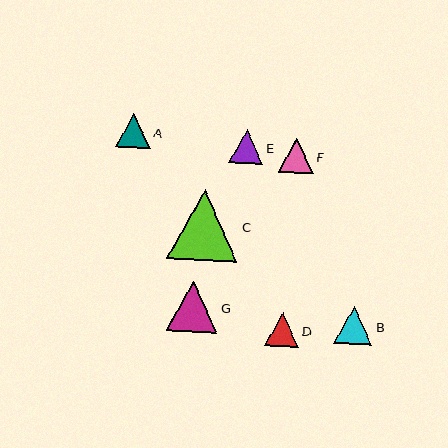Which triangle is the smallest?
Triangle E is the smallest with a size of approximately 34 pixels.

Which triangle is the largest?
Triangle C is the largest with a size of approximately 71 pixels.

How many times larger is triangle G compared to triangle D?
Triangle G is approximately 1.5 times the size of triangle D.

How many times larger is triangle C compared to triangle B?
Triangle C is approximately 1.9 times the size of triangle B.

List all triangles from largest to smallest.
From largest to smallest: C, G, B, A, F, D, E.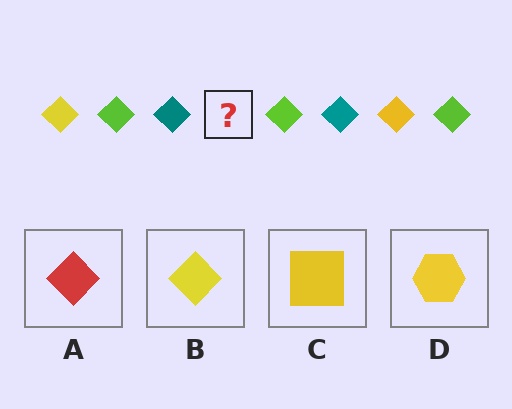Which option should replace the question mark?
Option B.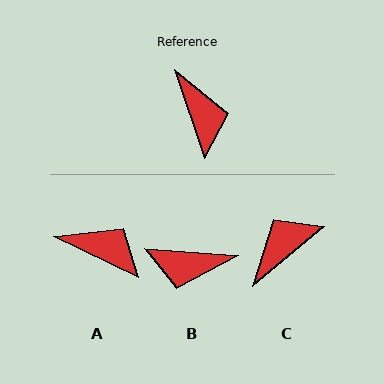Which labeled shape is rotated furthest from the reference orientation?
B, about 113 degrees away.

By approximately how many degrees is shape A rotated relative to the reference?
Approximately 45 degrees counter-clockwise.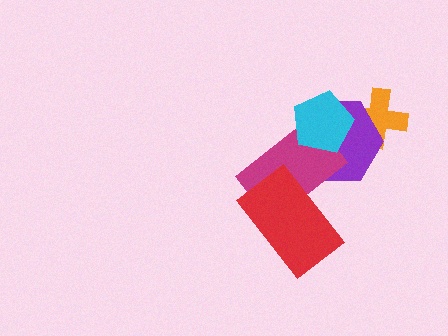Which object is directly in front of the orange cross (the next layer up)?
The purple hexagon is directly in front of the orange cross.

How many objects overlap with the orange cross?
2 objects overlap with the orange cross.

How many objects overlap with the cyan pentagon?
3 objects overlap with the cyan pentagon.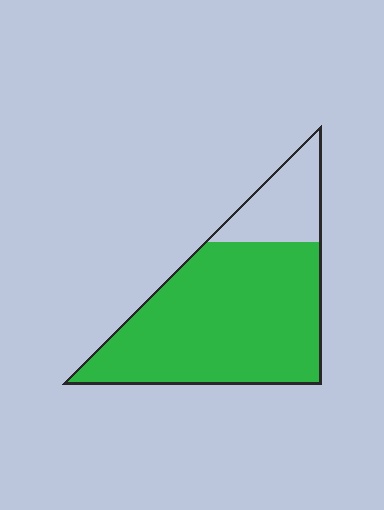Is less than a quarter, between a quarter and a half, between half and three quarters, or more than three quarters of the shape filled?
More than three quarters.